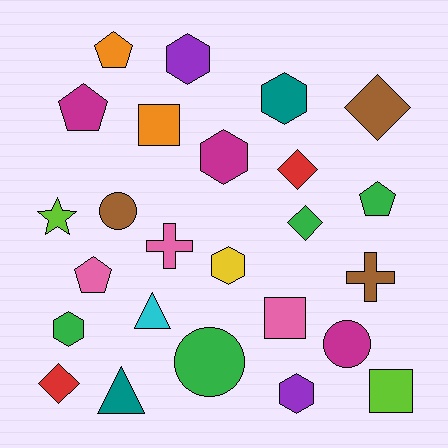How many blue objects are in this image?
There are no blue objects.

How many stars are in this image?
There is 1 star.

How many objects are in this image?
There are 25 objects.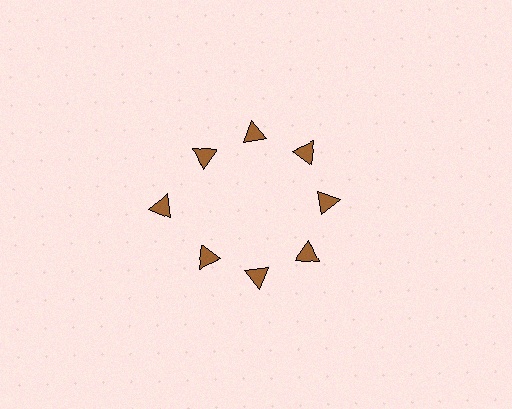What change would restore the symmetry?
The symmetry would be restored by moving it inward, back onto the ring so that all 8 triangles sit at equal angles and equal distance from the center.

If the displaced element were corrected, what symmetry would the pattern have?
It would have 8-fold rotational symmetry — the pattern would map onto itself every 45 degrees.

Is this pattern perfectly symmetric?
No. The 8 brown triangles are arranged in a ring, but one element near the 9 o'clock position is pushed outward from the center, breaking the 8-fold rotational symmetry.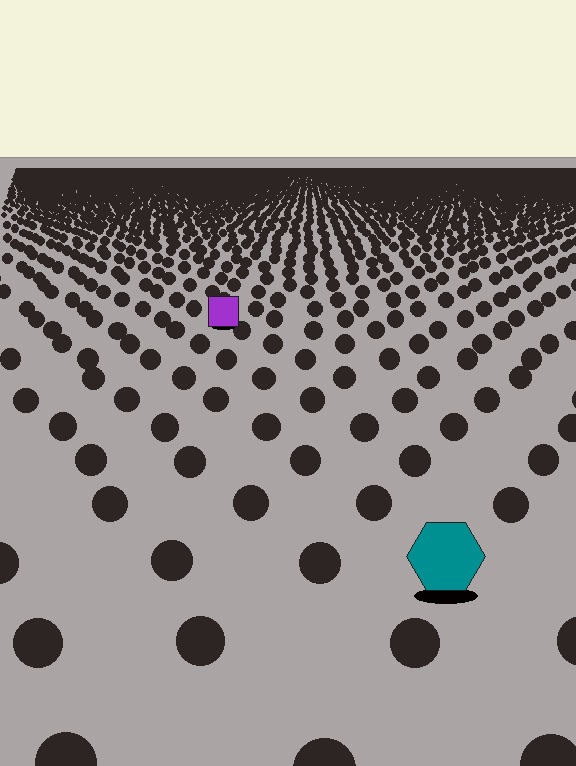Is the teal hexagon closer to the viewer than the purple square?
Yes. The teal hexagon is closer — you can tell from the texture gradient: the ground texture is coarser near it.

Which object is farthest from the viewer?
The purple square is farthest from the viewer. It appears smaller and the ground texture around it is denser.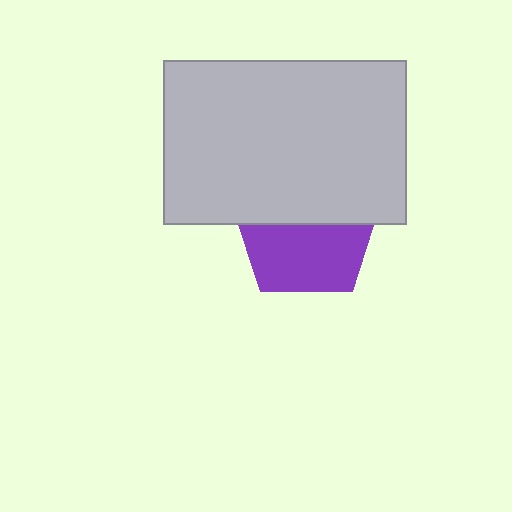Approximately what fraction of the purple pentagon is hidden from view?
Roughly 49% of the purple pentagon is hidden behind the light gray rectangle.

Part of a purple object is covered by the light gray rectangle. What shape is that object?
It is a pentagon.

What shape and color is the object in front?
The object in front is a light gray rectangle.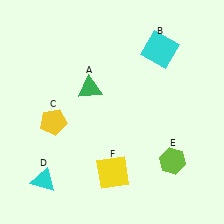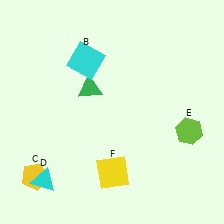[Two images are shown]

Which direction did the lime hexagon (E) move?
The lime hexagon (E) moved up.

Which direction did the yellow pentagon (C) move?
The yellow pentagon (C) moved down.